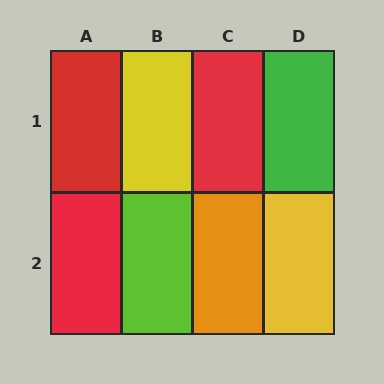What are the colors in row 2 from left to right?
Red, lime, orange, yellow.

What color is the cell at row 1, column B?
Yellow.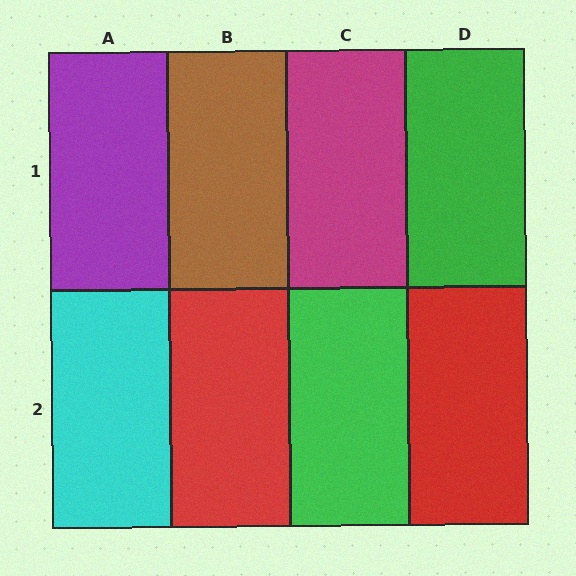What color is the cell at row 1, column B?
Brown.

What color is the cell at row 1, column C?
Magenta.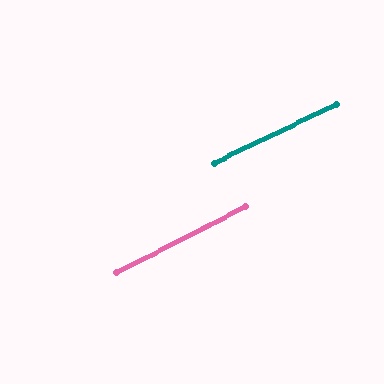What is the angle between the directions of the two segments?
Approximately 1 degree.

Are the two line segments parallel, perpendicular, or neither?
Parallel — their directions differ by only 1.5°.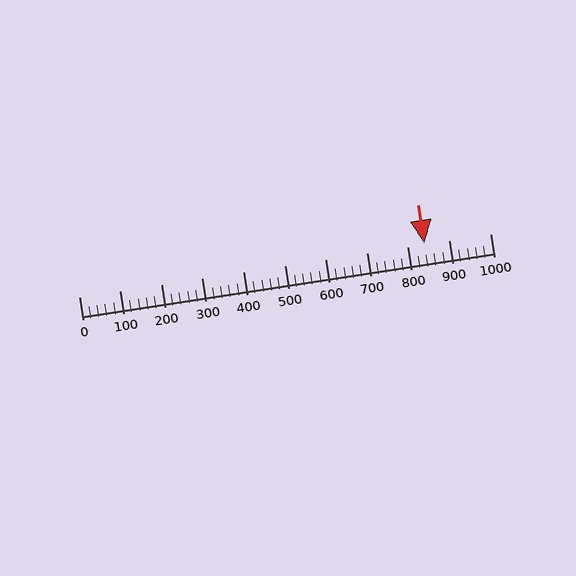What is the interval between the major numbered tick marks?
The major tick marks are spaced 100 units apart.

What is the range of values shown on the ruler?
The ruler shows values from 0 to 1000.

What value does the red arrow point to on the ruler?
The red arrow points to approximately 840.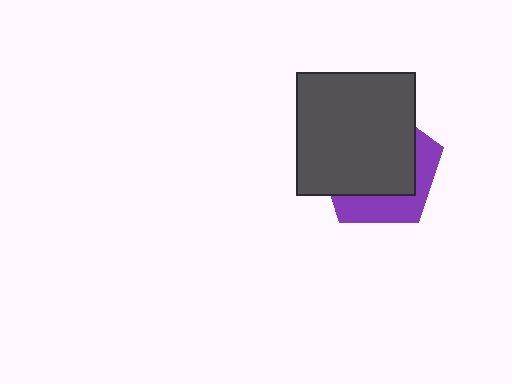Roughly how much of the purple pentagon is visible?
A small part of it is visible (roughly 34%).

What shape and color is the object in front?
The object in front is a dark gray rectangle.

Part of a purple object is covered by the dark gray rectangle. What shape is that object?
It is a pentagon.